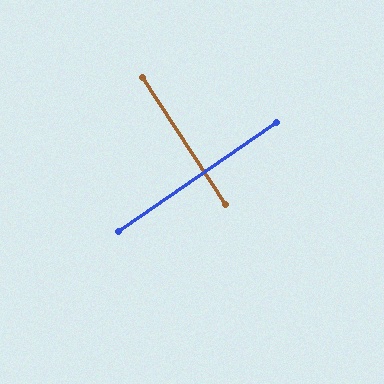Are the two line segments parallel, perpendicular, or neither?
Perpendicular — they meet at approximately 89°.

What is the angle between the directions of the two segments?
Approximately 89 degrees.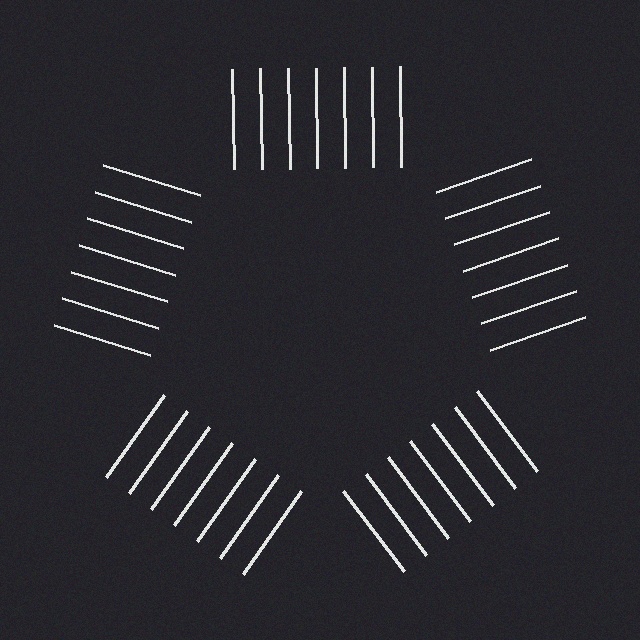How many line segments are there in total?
35 — 7 along each of the 5 edges.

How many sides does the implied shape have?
5 sides — the line-ends trace a pentagon.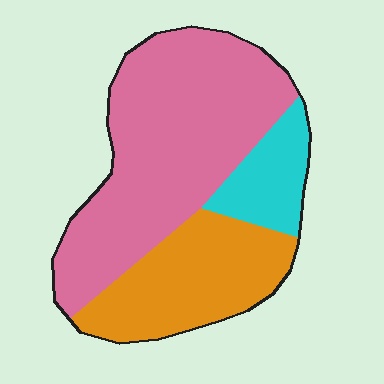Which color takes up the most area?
Pink, at roughly 60%.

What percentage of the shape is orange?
Orange covers around 30% of the shape.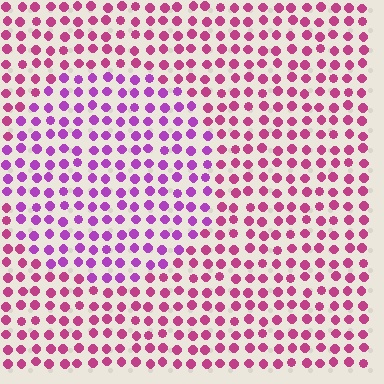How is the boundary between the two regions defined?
The boundary is defined purely by a slight shift in hue (about 34 degrees). Spacing, size, and orientation are identical on both sides.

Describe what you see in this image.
The image is filled with small magenta elements in a uniform arrangement. A circle-shaped region is visible where the elements are tinted to a slightly different hue, forming a subtle color boundary.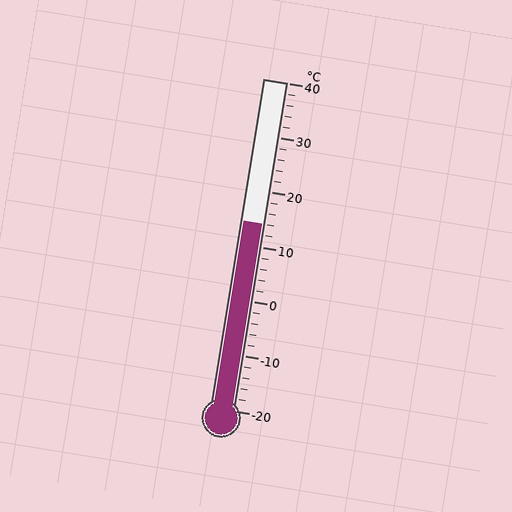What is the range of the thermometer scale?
The thermometer scale ranges from -20°C to 40°C.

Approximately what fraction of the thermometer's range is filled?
The thermometer is filled to approximately 55% of its range.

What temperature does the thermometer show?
The thermometer shows approximately 14°C.